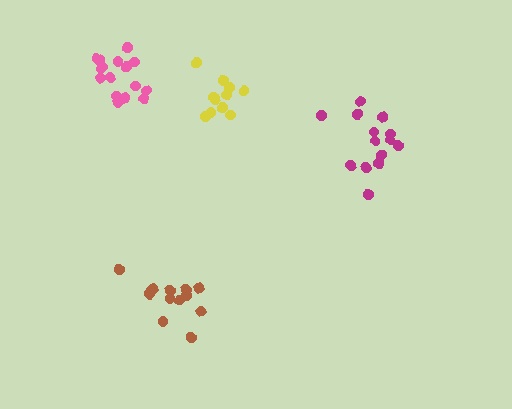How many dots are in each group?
Group 1: 13 dots, Group 2: 16 dots, Group 3: 11 dots, Group 4: 14 dots (54 total).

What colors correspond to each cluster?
The clusters are colored: brown, pink, yellow, magenta.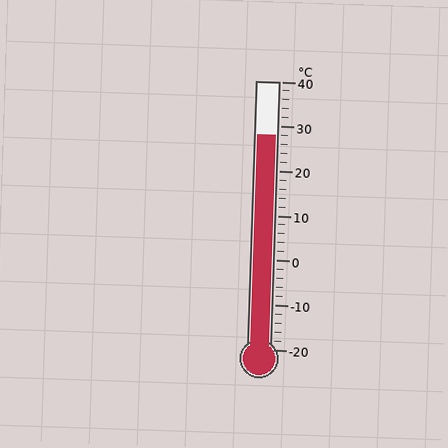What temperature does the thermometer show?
The thermometer shows approximately 28°C.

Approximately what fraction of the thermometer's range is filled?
The thermometer is filled to approximately 80% of its range.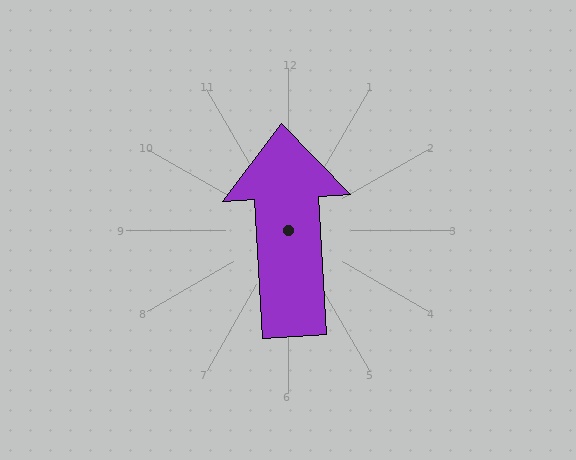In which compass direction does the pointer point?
North.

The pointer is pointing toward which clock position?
Roughly 12 o'clock.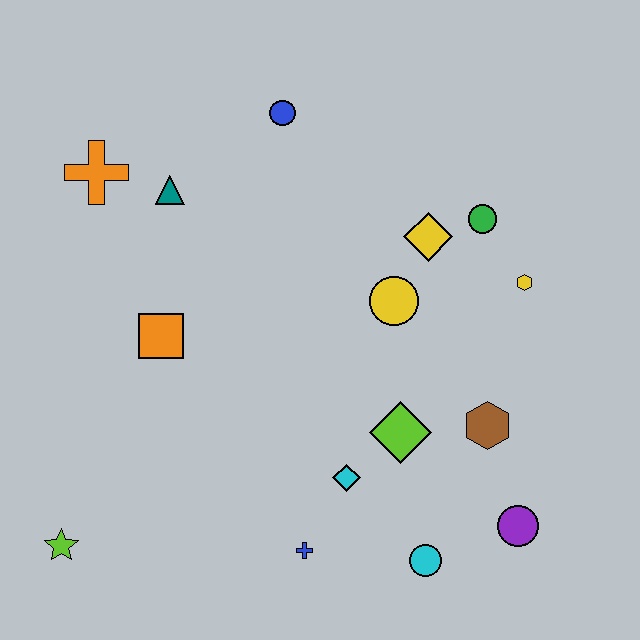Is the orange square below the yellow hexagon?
Yes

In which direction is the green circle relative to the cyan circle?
The green circle is above the cyan circle.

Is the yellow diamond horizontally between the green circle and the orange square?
Yes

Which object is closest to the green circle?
The yellow diamond is closest to the green circle.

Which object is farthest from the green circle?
The lime star is farthest from the green circle.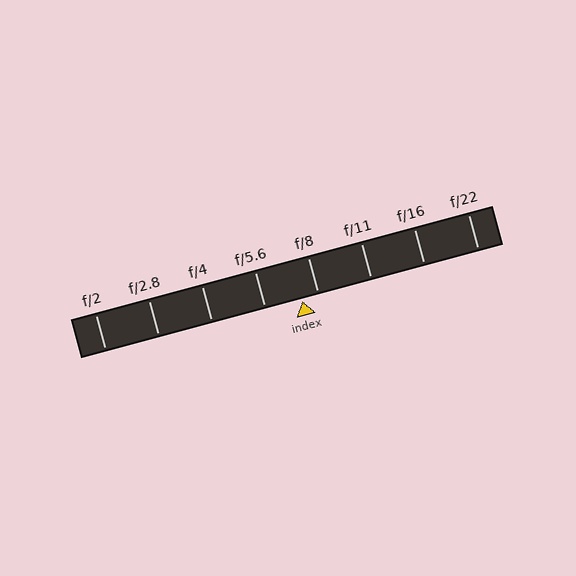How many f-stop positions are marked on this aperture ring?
There are 8 f-stop positions marked.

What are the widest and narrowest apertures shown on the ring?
The widest aperture shown is f/2 and the narrowest is f/22.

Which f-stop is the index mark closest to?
The index mark is closest to f/8.